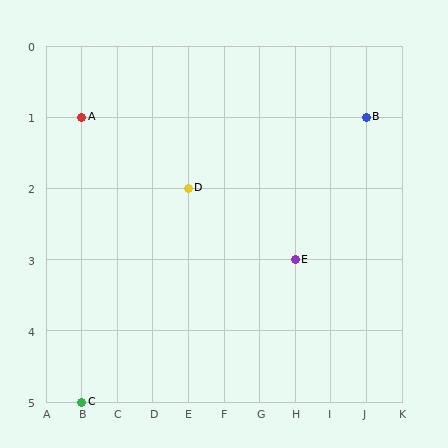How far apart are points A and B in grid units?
Points A and B are 8 columns apart.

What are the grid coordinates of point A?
Point A is at grid coordinates (B, 1).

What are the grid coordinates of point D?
Point D is at grid coordinates (E, 2).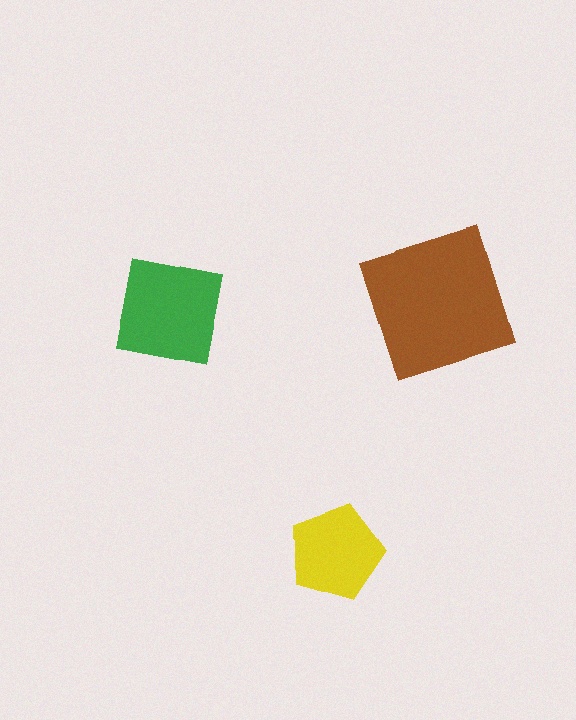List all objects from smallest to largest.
The yellow pentagon, the green square, the brown square.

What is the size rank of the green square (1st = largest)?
2nd.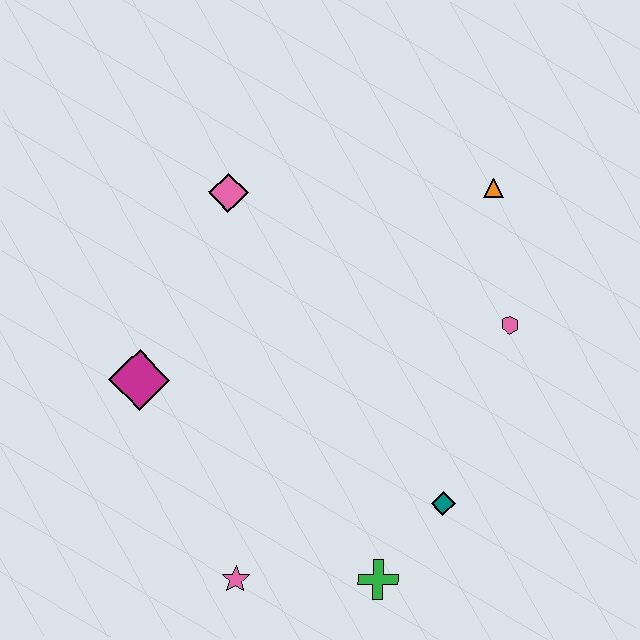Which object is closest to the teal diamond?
The green cross is closest to the teal diamond.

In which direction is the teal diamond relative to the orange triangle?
The teal diamond is below the orange triangle.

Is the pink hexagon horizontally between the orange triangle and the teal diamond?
No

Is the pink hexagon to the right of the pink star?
Yes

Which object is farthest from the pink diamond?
The green cross is farthest from the pink diamond.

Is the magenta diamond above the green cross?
Yes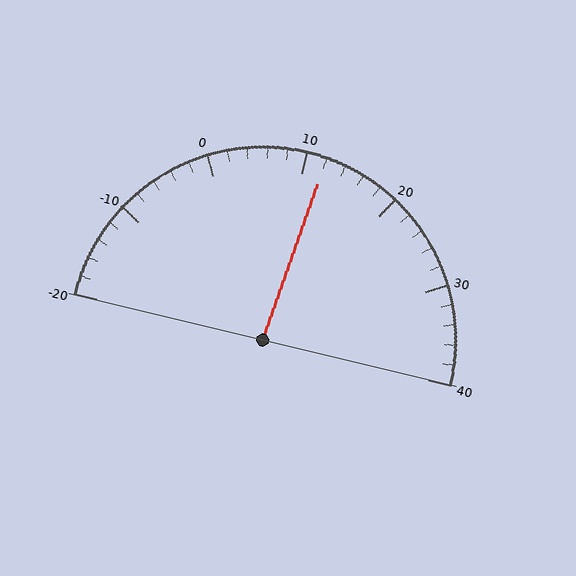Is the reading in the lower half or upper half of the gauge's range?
The reading is in the upper half of the range (-20 to 40).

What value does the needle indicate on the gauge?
The needle indicates approximately 12.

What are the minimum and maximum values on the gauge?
The gauge ranges from -20 to 40.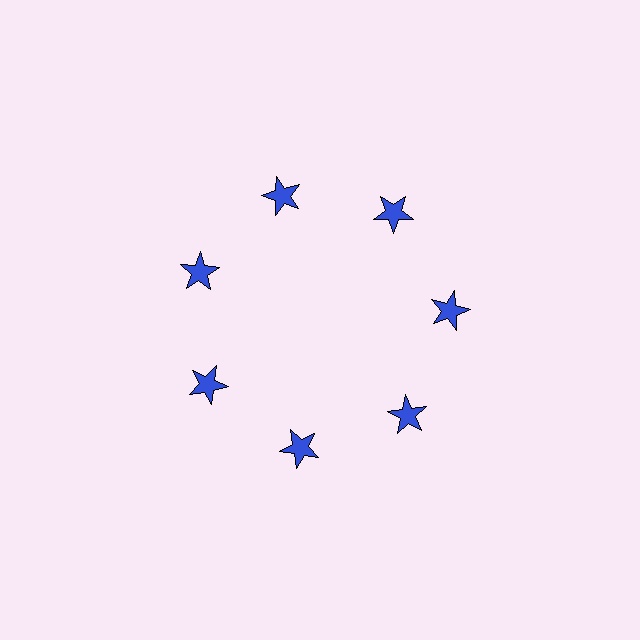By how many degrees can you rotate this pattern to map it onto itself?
The pattern maps onto itself every 51 degrees of rotation.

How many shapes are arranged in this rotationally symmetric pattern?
There are 7 shapes, arranged in 7 groups of 1.